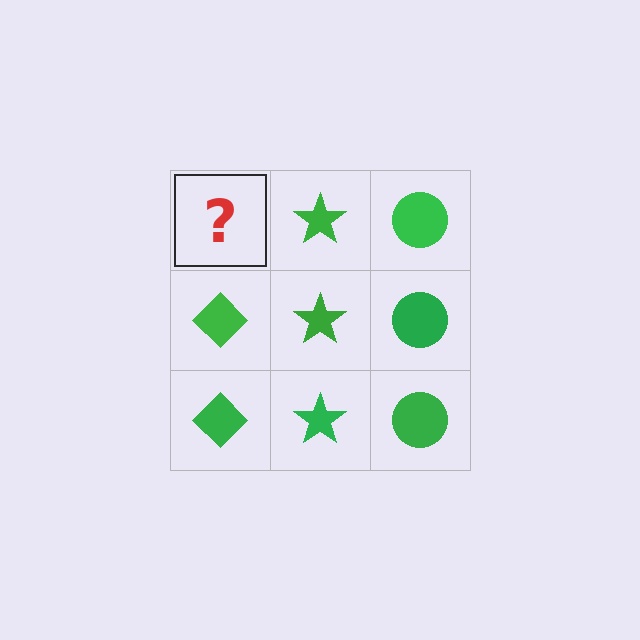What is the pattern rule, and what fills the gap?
The rule is that each column has a consistent shape. The gap should be filled with a green diamond.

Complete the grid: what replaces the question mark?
The question mark should be replaced with a green diamond.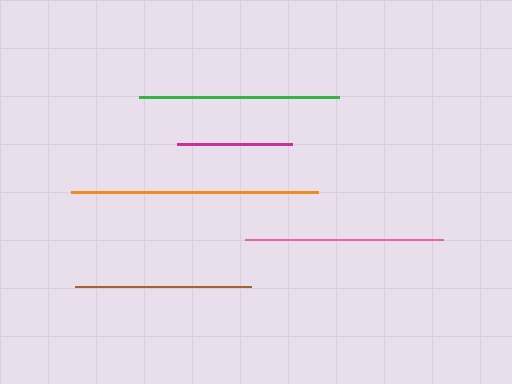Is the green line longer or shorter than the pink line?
The green line is longer than the pink line.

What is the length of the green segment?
The green segment is approximately 200 pixels long.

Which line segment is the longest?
The orange line is the longest at approximately 246 pixels.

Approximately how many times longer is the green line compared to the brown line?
The green line is approximately 1.1 times the length of the brown line.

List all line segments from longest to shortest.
From longest to shortest: orange, green, pink, brown, magenta.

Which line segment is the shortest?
The magenta line is the shortest at approximately 115 pixels.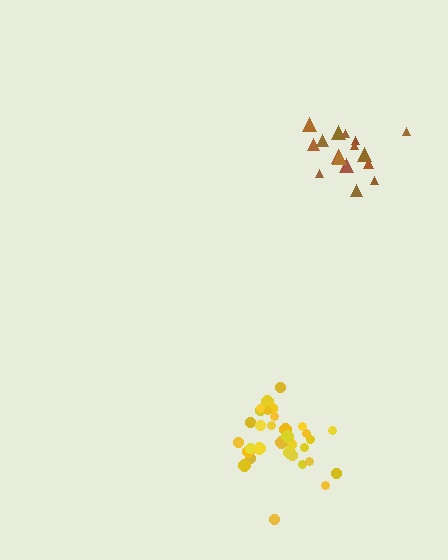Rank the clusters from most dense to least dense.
yellow, brown.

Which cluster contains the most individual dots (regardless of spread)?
Yellow (32).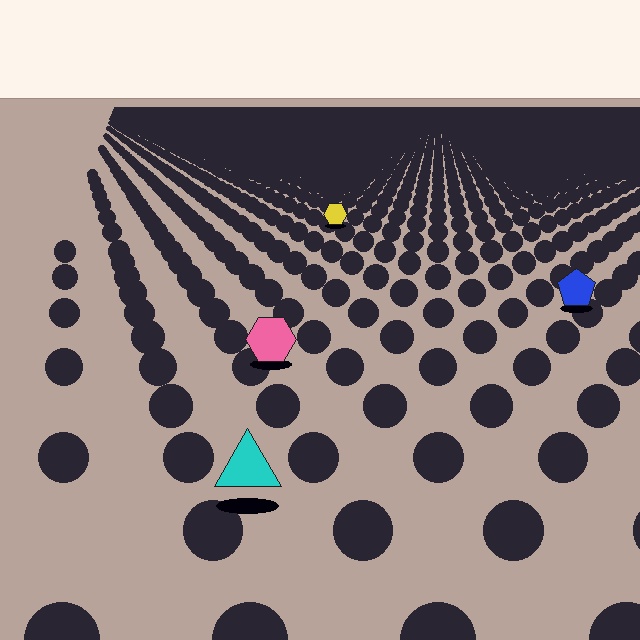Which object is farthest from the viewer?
The yellow hexagon is farthest from the viewer. It appears smaller and the ground texture around it is denser.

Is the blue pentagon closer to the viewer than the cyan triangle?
No. The cyan triangle is closer — you can tell from the texture gradient: the ground texture is coarser near it.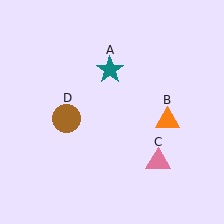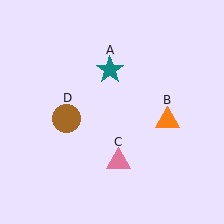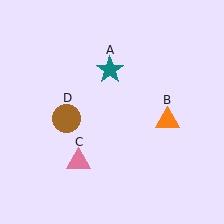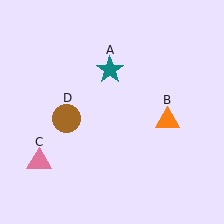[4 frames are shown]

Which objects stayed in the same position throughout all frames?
Teal star (object A) and orange triangle (object B) and brown circle (object D) remained stationary.